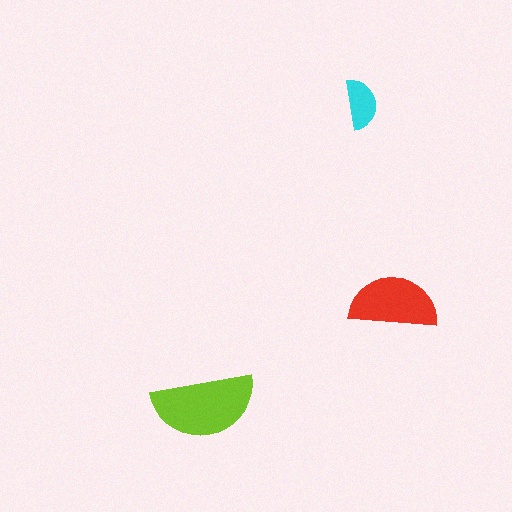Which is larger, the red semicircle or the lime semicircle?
The lime one.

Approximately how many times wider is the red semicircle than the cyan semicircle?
About 2 times wider.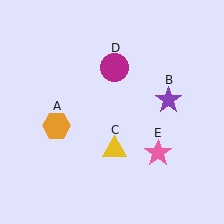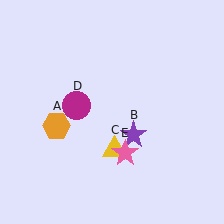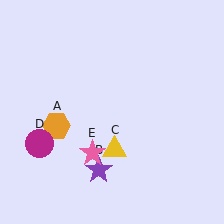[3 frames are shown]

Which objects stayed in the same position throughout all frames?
Orange hexagon (object A) and yellow triangle (object C) remained stationary.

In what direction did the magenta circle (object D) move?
The magenta circle (object D) moved down and to the left.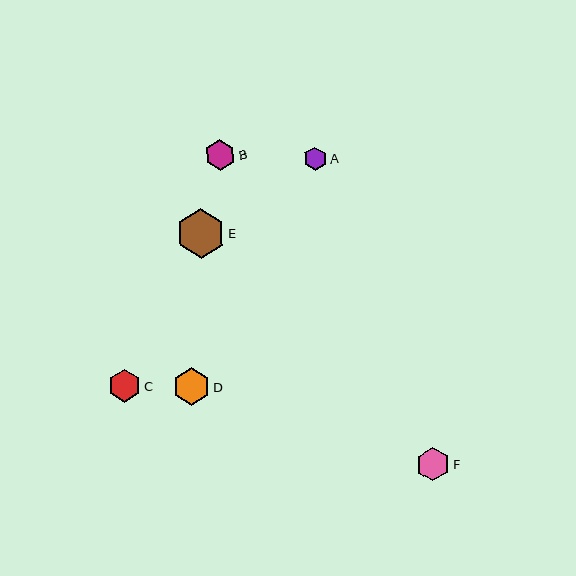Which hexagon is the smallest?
Hexagon A is the smallest with a size of approximately 23 pixels.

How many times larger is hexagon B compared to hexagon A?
Hexagon B is approximately 1.3 times the size of hexagon A.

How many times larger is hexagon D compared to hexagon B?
Hexagon D is approximately 1.2 times the size of hexagon B.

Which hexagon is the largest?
Hexagon E is the largest with a size of approximately 49 pixels.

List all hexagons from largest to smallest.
From largest to smallest: E, D, F, C, B, A.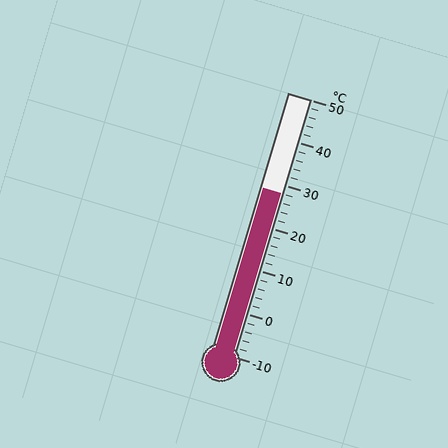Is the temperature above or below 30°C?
The temperature is below 30°C.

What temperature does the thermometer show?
The thermometer shows approximately 28°C.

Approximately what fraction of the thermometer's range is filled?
The thermometer is filled to approximately 65% of its range.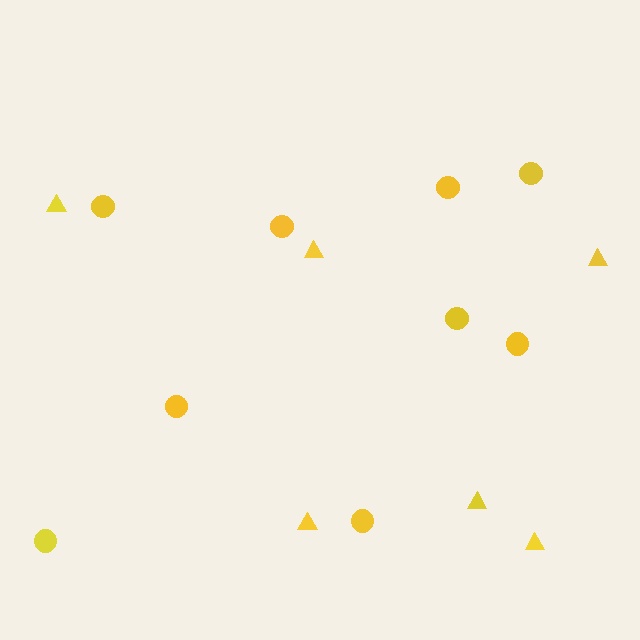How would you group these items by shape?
There are 2 groups: one group of circles (9) and one group of triangles (6).